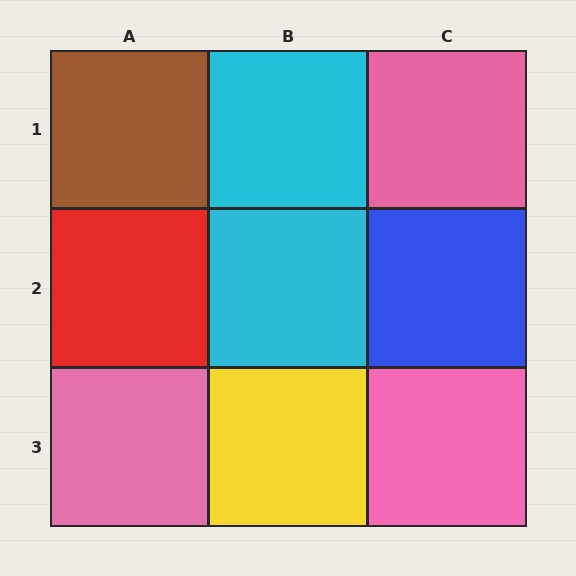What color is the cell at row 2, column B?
Cyan.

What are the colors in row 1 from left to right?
Brown, cyan, pink.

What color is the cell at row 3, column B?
Yellow.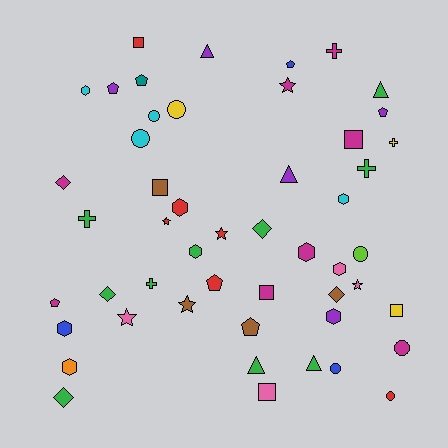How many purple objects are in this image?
There are 5 purple objects.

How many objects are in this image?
There are 50 objects.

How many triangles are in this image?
There are 5 triangles.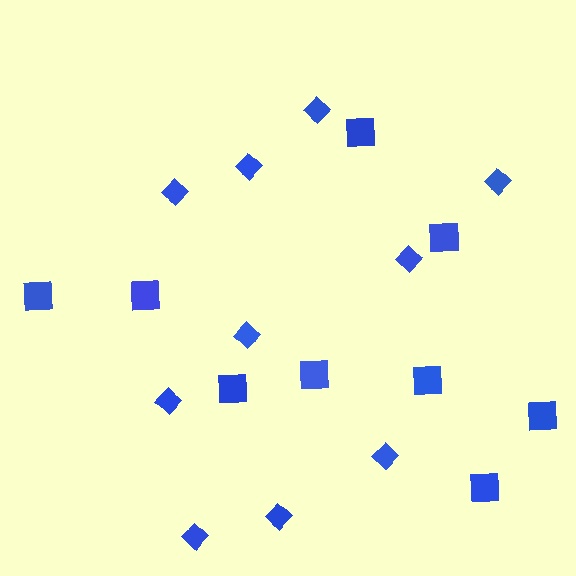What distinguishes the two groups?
There are 2 groups: one group of squares (9) and one group of diamonds (10).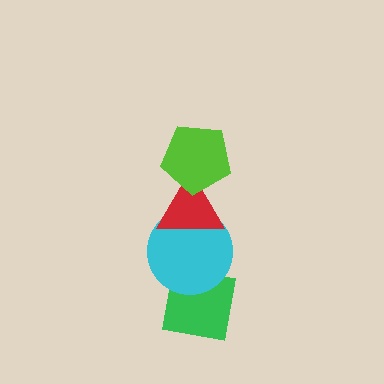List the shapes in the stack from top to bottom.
From top to bottom: the lime pentagon, the red triangle, the cyan circle, the green square.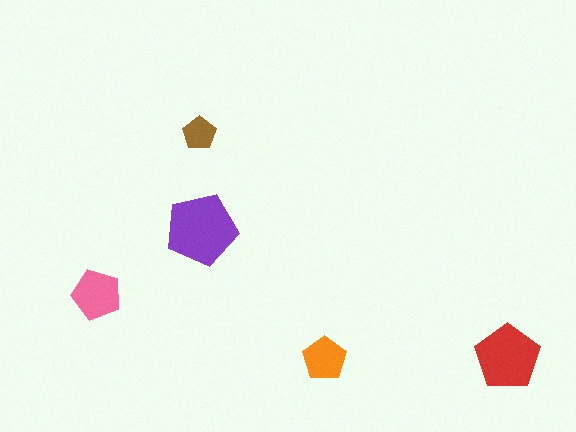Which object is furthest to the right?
The red pentagon is rightmost.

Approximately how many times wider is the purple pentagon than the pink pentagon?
About 1.5 times wider.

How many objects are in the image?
There are 5 objects in the image.